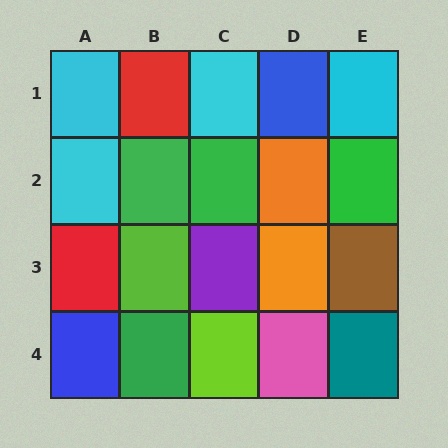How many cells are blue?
2 cells are blue.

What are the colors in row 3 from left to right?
Red, lime, purple, orange, brown.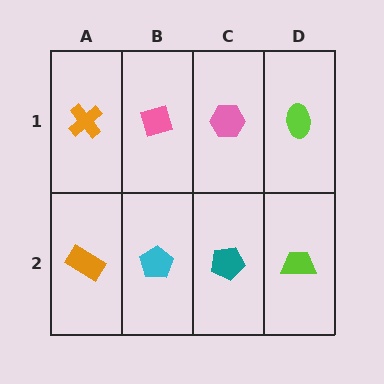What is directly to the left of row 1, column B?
An orange cross.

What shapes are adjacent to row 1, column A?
An orange rectangle (row 2, column A), a pink diamond (row 1, column B).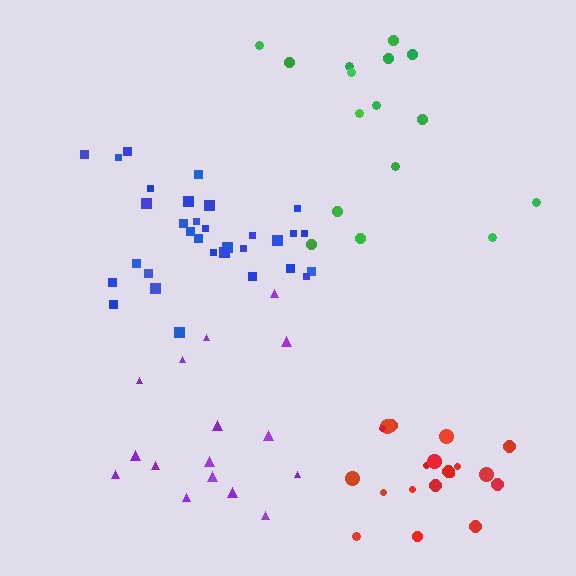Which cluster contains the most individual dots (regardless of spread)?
Blue (33).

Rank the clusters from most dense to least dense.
red, blue, purple, green.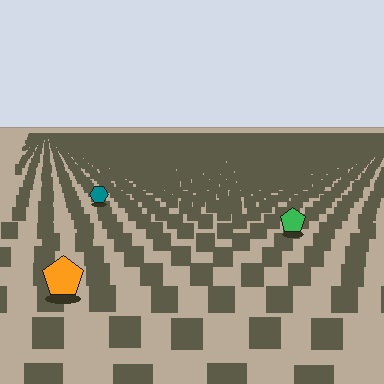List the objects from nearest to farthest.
From nearest to farthest: the orange pentagon, the green pentagon, the teal hexagon.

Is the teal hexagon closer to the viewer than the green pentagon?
No. The green pentagon is closer — you can tell from the texture gradient: the ground texture is coarser near it.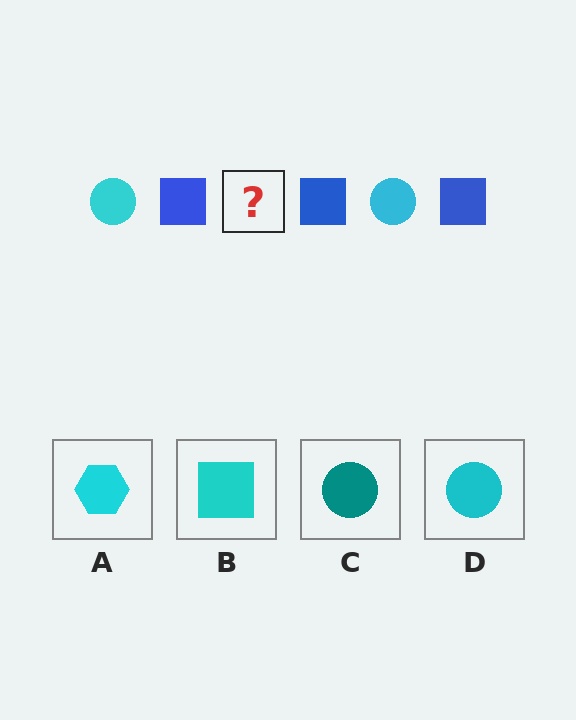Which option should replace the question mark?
Option D.